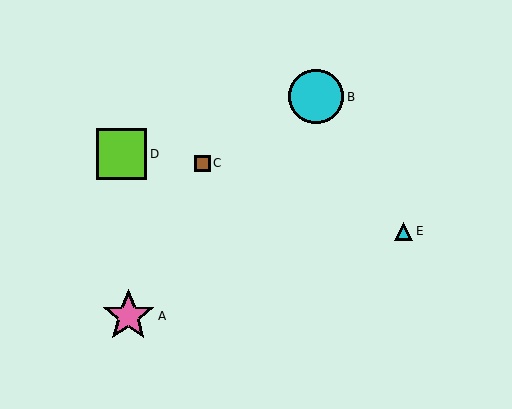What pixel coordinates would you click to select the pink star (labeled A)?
Click at (128, 316) to select the pink star A.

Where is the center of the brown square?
The center of the brown square is at (202, 163).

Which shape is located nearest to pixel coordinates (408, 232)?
The cyan triangle (labeled E) at (404, 231) is nearest to that location.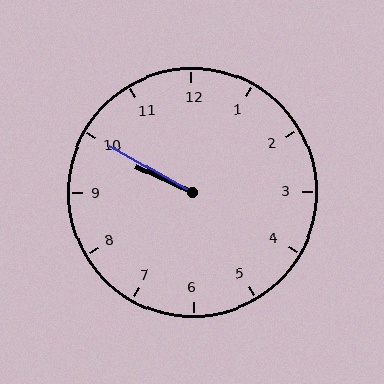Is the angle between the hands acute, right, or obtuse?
It is acute.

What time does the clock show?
9:50.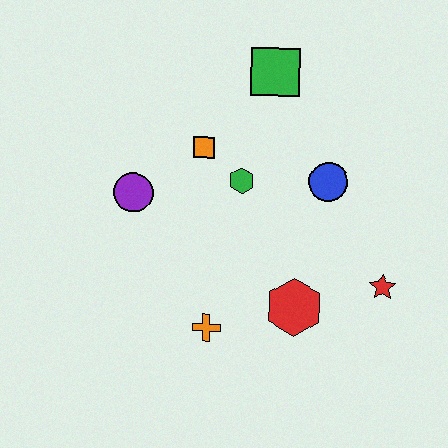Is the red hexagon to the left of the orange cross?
No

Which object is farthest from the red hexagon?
The green square is farthest from the red hexagon.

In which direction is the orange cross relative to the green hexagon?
The orange cross is below the green hexagon.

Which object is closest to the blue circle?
The green hexagon is closest to the blue circle.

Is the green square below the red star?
No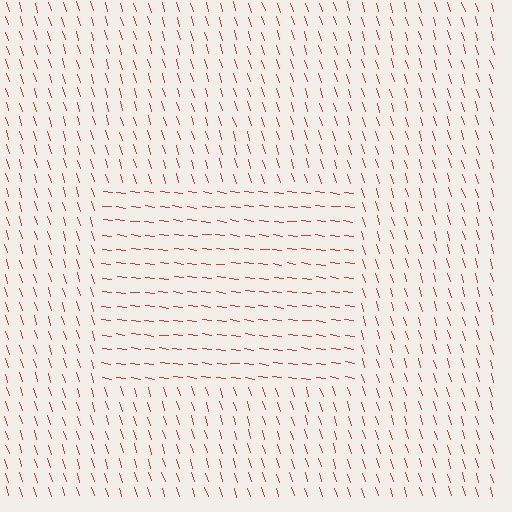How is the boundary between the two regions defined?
The boundary is defined purely by a change in line orientation (approximately 65 degrees difference). All lines are the same color and thickness.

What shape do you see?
I see a rectangle.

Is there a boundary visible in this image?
Yes, there is a texture boundary formed by a change in line orientation.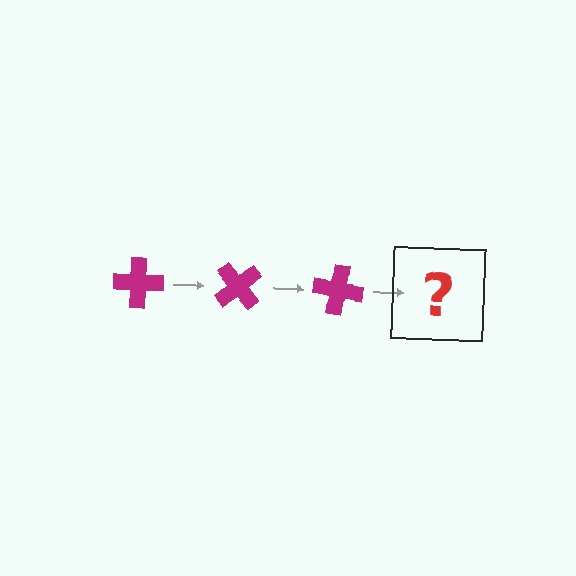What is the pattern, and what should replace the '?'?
The pattern is that the cross rotates 50 degrees each step. The '?' should be a magenta cross rotated 150 degrees.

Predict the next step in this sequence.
The next step is a magenta cross rotated 150 degrees.